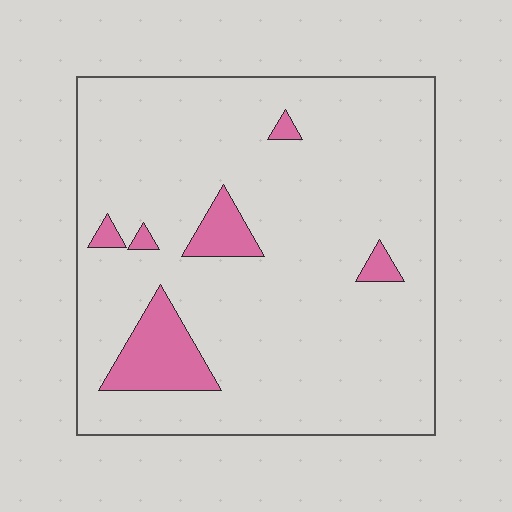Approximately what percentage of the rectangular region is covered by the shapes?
Approximately 10%.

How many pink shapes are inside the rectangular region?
6.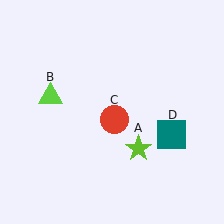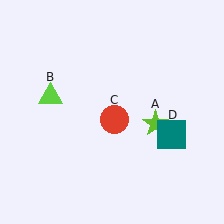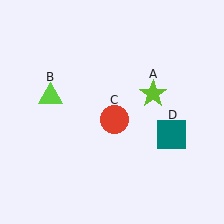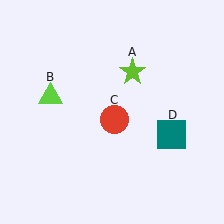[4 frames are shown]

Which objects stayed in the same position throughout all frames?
Lime triangle (object B) and red circle (object C) and teal square (object D) remained stationary.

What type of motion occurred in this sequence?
The lime star (object A) rotated counterclockwise around the center of the scene.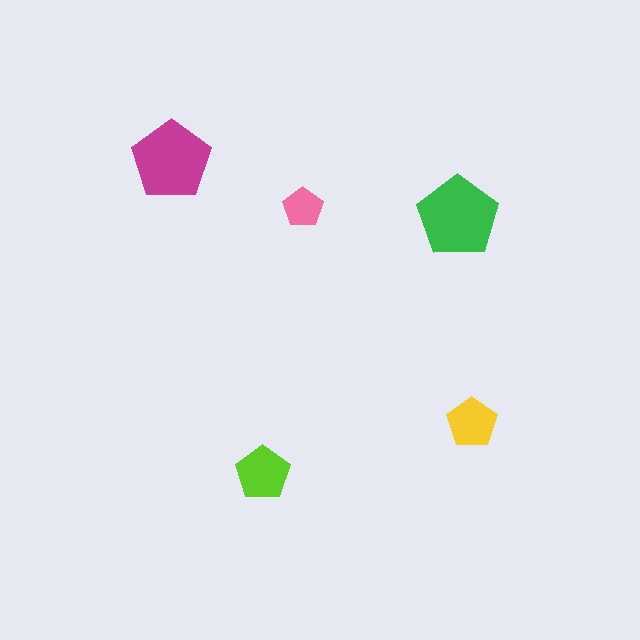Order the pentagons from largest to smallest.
the green one, the magenta one, the lime one, the yellow one, the pink one.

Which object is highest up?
The magenta pentagon is topmost.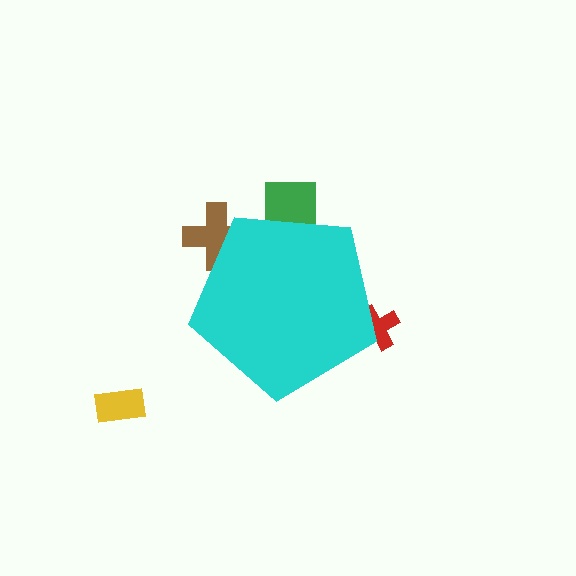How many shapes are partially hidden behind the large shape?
3 shapes are partially hidden.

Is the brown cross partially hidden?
Yes, the brown cross is partially hidden behind the cyan pentagon.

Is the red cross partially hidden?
Yes, the red cross is partially hidden behind the cyan pentagon.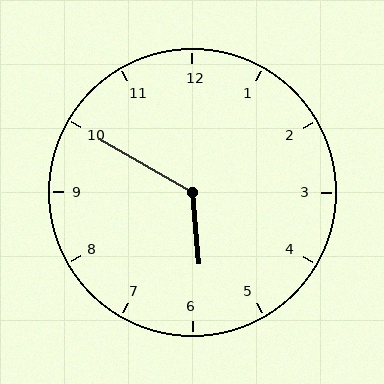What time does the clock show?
5:50.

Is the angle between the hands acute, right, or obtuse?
It is obtuse.